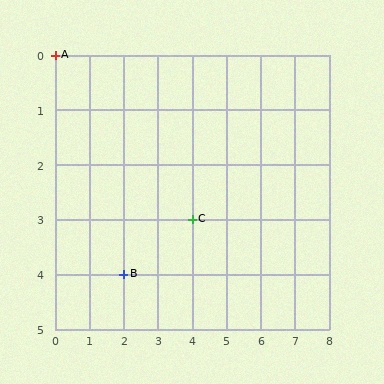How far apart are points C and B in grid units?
Points C and B are 2 columns and 1 row apart (about 2.2 grid units diagonally).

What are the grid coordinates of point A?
Point A is at grid coordinates (0, 0).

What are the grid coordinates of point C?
Point C is at grid coordinates (4, 3).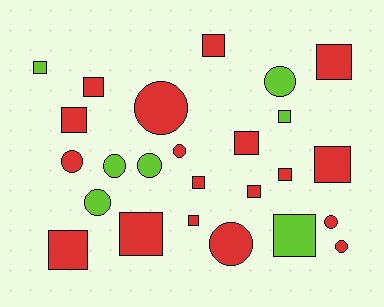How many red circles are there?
There are 6 red circles.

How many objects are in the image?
There are 25 objects.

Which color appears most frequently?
Red, with 18 objects.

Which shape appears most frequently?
Square, with 15 objects.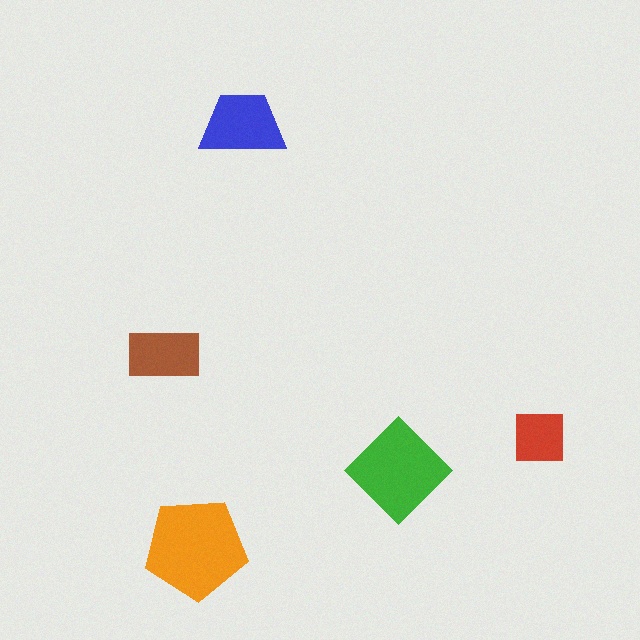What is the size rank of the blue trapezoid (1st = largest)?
3rd.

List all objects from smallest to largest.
The red square, the brown rectangle, the blue trapezoid, the green diamond, the orange pentagon.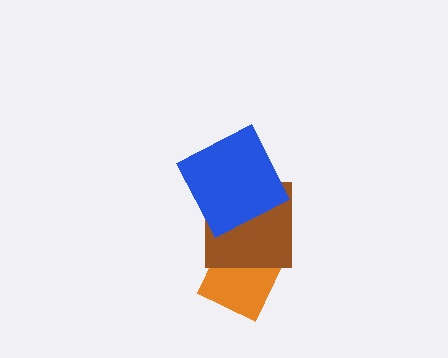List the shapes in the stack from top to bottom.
From top to bottom: the blue square, the brown square, the orange diamond.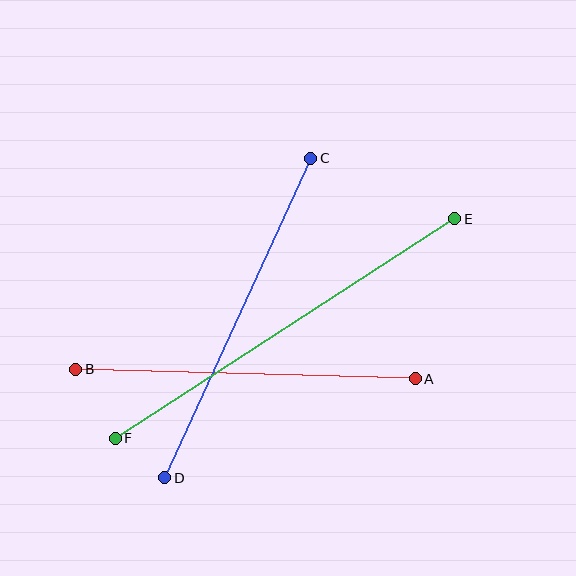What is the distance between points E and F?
The distance is approximately 404 pixels.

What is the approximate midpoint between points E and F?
The midpoint is at approximately (285, 328) pixels.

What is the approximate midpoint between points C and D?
The midpoint is at approximately (238, 318) pixels.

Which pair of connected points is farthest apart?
Points E and F are farthest apart.